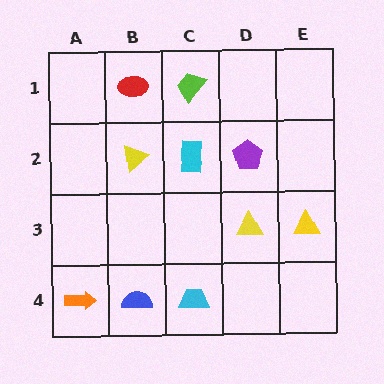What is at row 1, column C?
A lime trapezoid.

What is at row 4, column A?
An orange arrow.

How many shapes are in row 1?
2 shapes.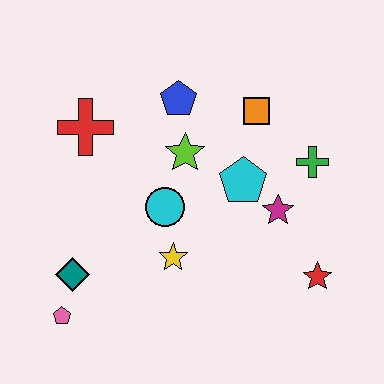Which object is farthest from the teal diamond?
The green cross is farthest from the teal diamond.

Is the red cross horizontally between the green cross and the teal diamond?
Yes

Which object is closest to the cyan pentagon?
The magenta star is closest to the cyan pentagon.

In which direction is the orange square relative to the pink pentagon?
The orange square is above the pink pentagon.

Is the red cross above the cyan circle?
Yes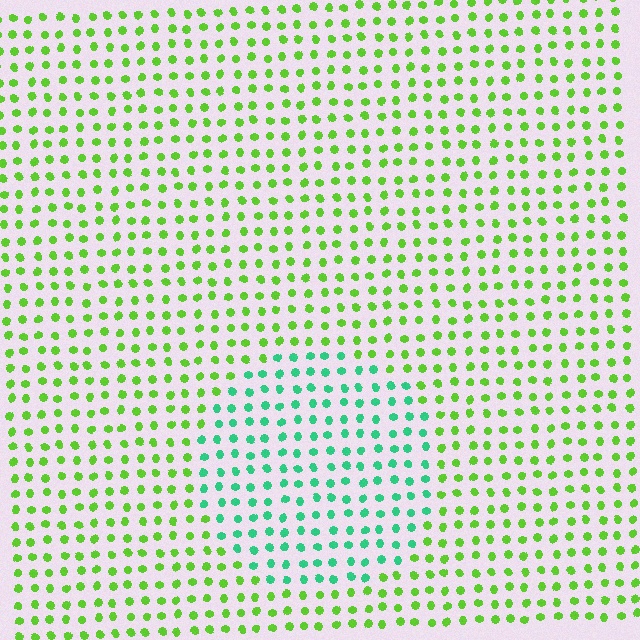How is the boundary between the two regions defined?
The boundary is defined purely by a slight shift in hue (about 50 degrees). Spacing, size, and orientation are identical on both sides.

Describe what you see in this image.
The image is filled with small lime elements in a uniform arrangement. A circle-shaped region is visible where the elements are tinted to a slightly different hue, forming a subtle color boundary.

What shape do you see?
I see a circle.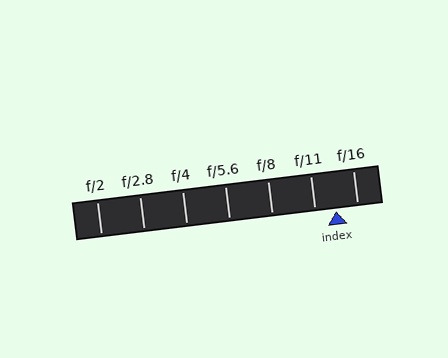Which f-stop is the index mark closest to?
The index mark is closest to f/16.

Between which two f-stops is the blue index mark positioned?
The index mark is between f/11 and f/16.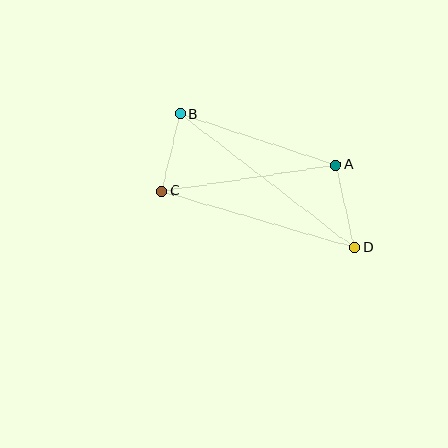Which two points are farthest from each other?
Points B and D are farthest from each other.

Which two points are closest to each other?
Points B and C are closest to each other.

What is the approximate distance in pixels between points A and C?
The distance between A and C is approximately 176 pixels.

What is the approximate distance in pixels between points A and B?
The distance between A and B is approximately 165 pixels.